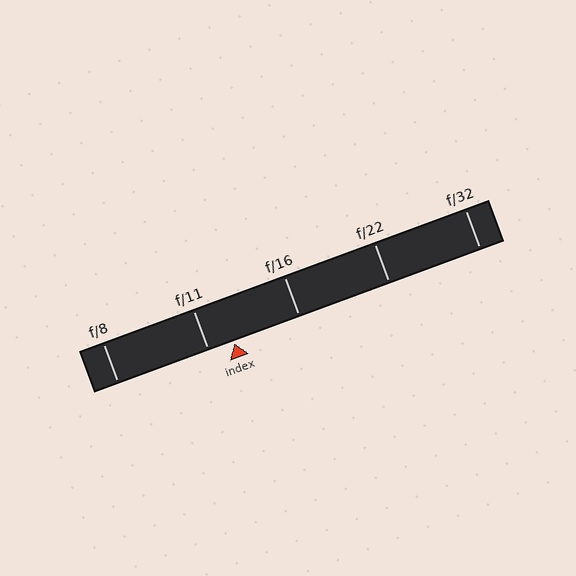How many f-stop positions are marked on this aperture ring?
There are 5 f-stop positions marked.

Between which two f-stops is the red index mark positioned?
The index mark is between f/11 and f/16.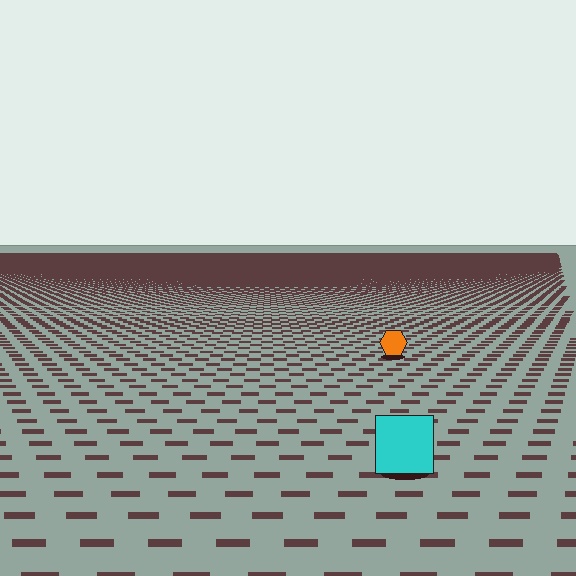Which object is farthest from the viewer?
The orange hexagon is farthest from the viewer. It appears smaller and the ground texture around it is denser.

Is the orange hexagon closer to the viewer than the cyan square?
No. The cyan square is closer — you can tell from the texture gradient: the ground texture is coarser near it.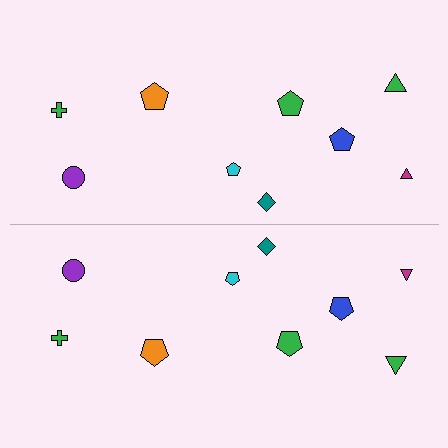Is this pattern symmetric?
Yes, this pattern has bilateral (reflection) symmetry.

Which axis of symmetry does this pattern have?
The pattern has a horizontal axis of symmetry running through the center of the image.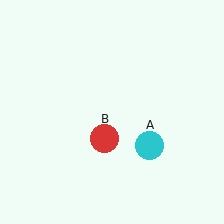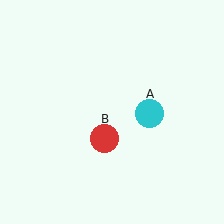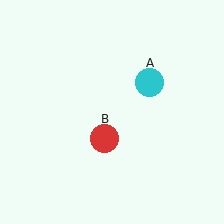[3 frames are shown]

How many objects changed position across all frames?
1 object changed position: cyan circle (object A).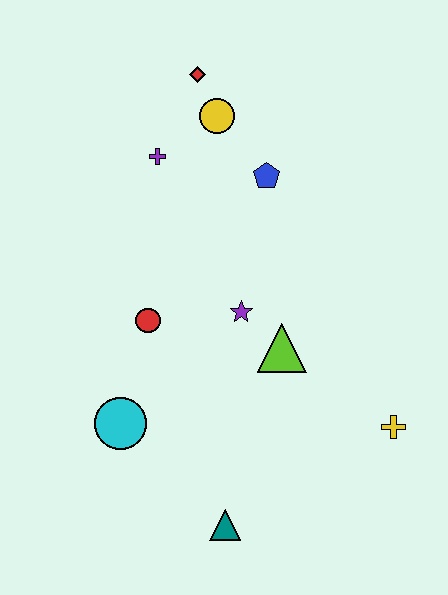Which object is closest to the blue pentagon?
The yellow circle is closest to the blue pentagon.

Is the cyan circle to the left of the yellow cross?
Yes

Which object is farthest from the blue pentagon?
The teal triangle is farthest from the blue pentagon.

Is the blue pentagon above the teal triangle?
Yes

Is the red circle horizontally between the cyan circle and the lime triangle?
Yes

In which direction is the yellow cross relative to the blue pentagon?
The yellow cross is below the blue pentagon.